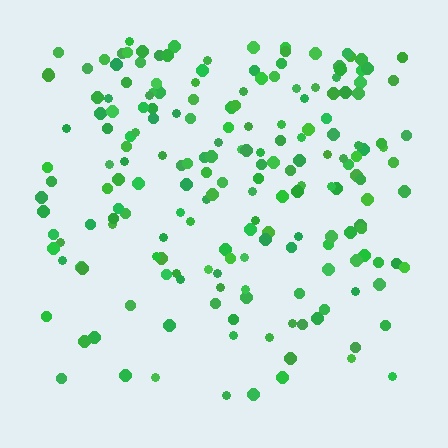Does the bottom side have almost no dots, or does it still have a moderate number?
Still a moderate number, just noticeably fewer than the top.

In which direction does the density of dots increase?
From bottom to top, with the top side densest.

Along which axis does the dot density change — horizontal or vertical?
Vertical.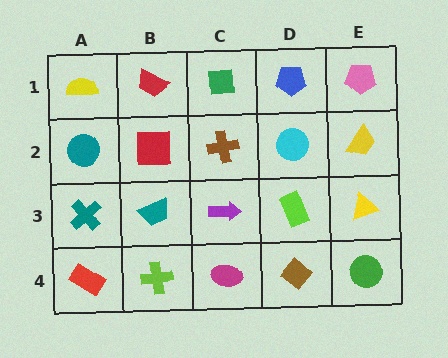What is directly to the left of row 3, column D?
A purple arrow.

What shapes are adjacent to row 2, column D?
A blue pentagon (row 1, column D), a lime rectangle (row 3, column D), a brown cross (row 2, column C), a yellow trapezoid (row 2, column E).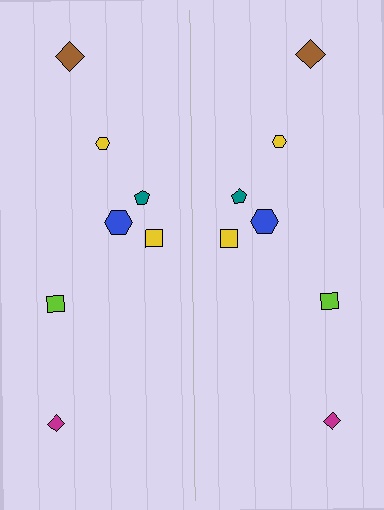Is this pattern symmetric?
Yes, this pattern has bilateral (reflection) symmetry.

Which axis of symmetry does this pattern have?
The pattern has a vertical axis of symmetry running through the center of the image.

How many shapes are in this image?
There are 14 shapes in this image.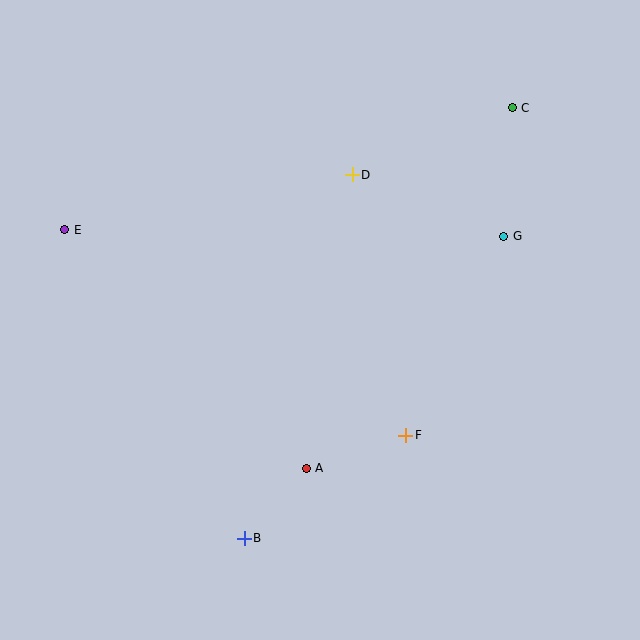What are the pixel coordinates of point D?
Point D is at (352, 175).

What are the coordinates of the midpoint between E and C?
The midpoint between E and C is at (289, 169).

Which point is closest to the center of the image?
Point F at (406, 435) is closest to the center.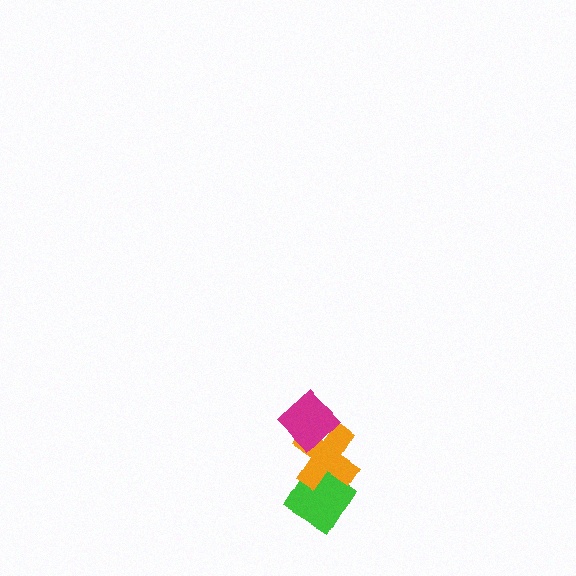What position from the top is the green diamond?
The green diamond is 3rd from the top.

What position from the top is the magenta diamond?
The magenta diamond is 1st from the top.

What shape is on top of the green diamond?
The orange cross is on top of the green diamond.